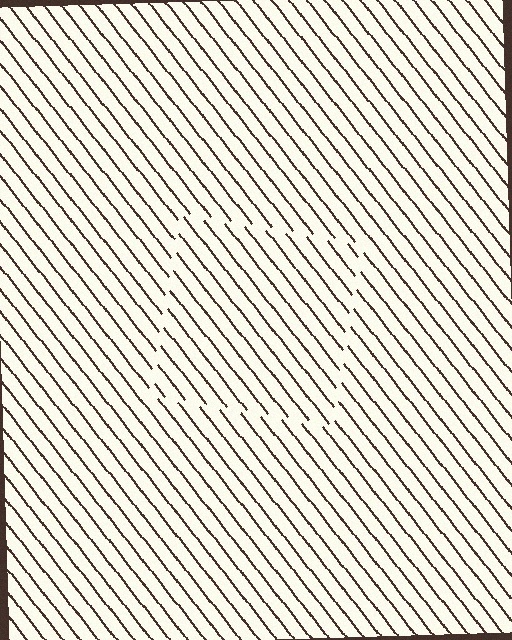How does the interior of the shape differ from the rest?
The interior of the shape contains the same grating, shifted by half a period — the contour is defined by the phase discontinuity where line-ends from the inner and outer gratings abut.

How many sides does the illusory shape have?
4 sides — the line-ends trace a square.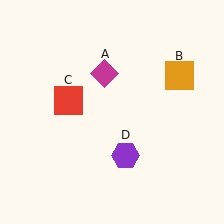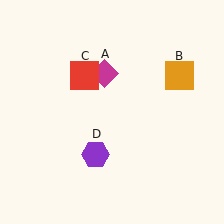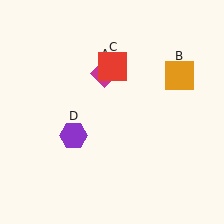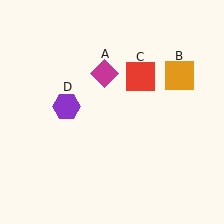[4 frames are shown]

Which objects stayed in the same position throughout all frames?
Magenta diamond (object A) and orange square (object B) remained stationary.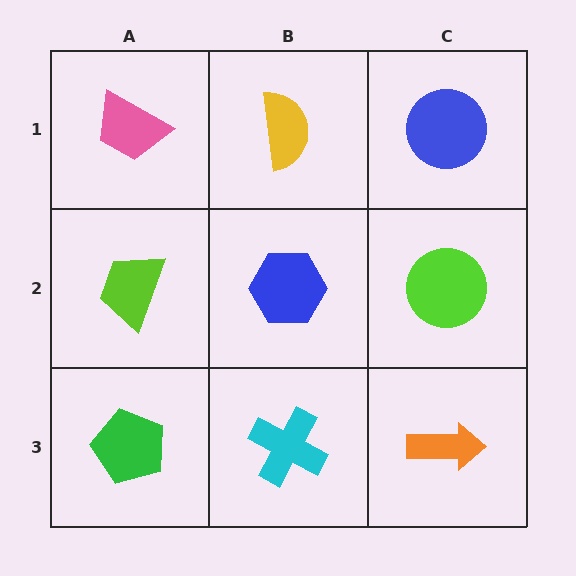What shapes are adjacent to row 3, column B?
A blue hexagon (row 2, column B), a green pentagon (row 3, column A), an orange arrow (row 3, column C).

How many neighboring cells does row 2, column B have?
4.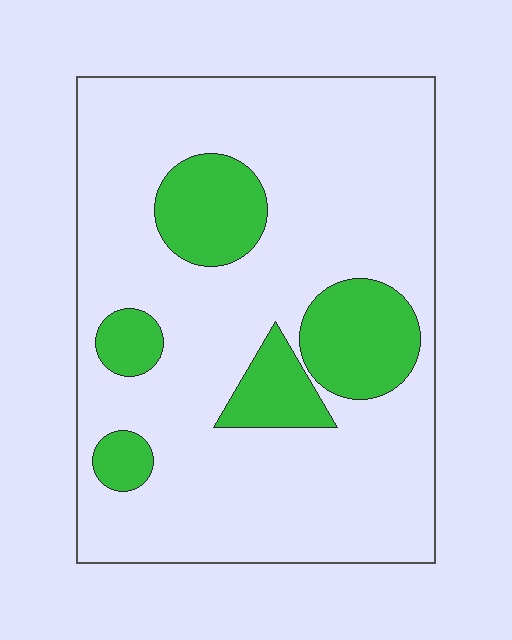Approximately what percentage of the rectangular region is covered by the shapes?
Approximately 20%.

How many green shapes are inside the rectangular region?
5.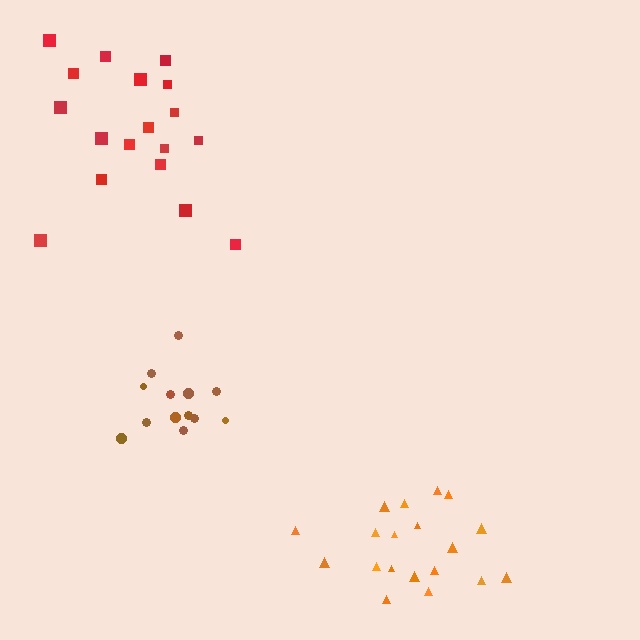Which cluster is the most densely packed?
Orange.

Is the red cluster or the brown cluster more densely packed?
Brown.